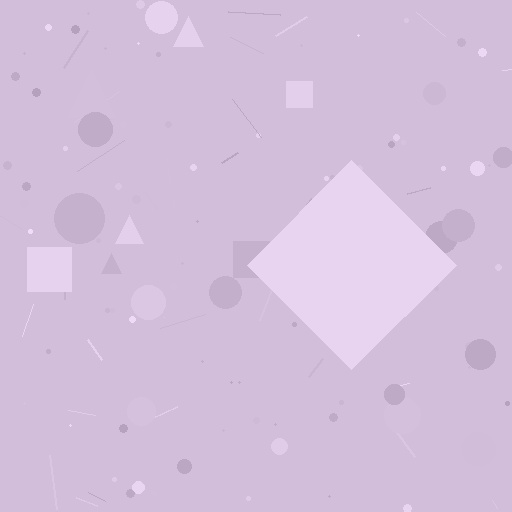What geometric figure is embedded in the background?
A diamond is embedded in the background.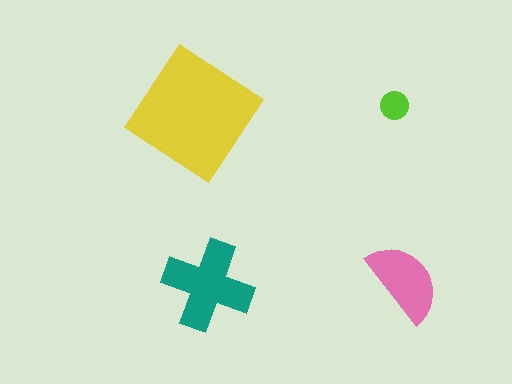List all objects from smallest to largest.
The lime circle, the pink semicircle, the teal cross, the yellow diamond.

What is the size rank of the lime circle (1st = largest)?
4th.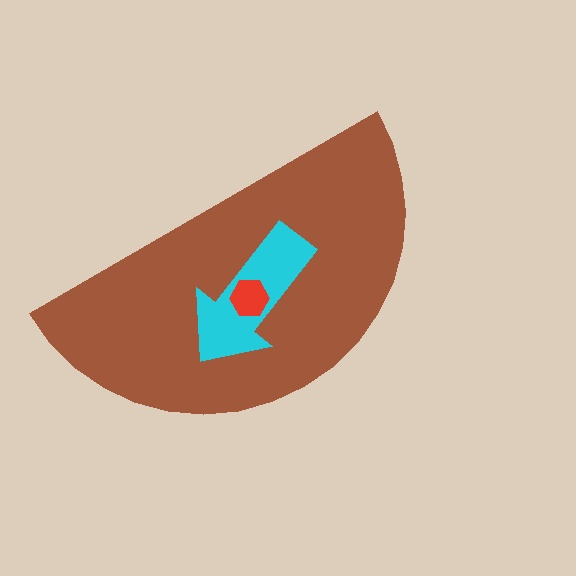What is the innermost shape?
The red hexagon.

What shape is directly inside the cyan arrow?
The red hexagon.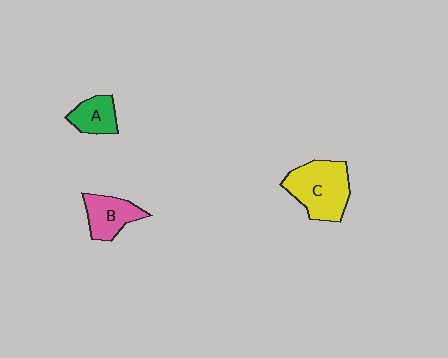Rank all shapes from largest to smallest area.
From largest to smallest: C (yellow), B (pink), A (green).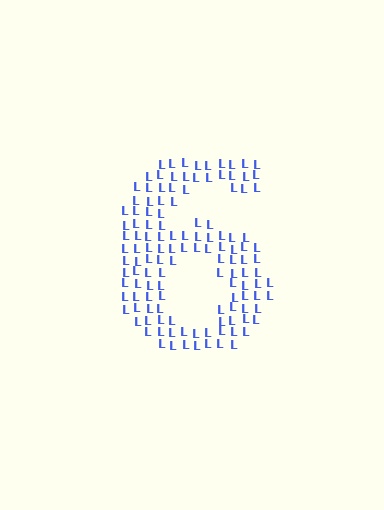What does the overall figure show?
The overall figure shows the digit 6.